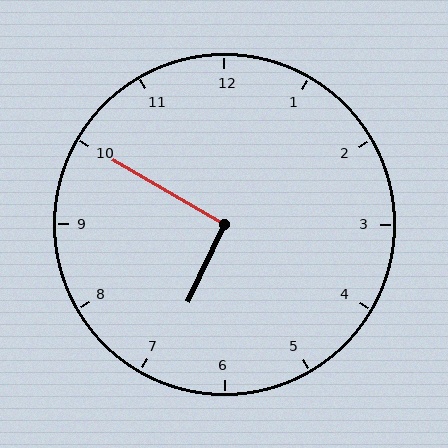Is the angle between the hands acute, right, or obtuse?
It is right.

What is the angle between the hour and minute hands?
Approximately 95 degrees.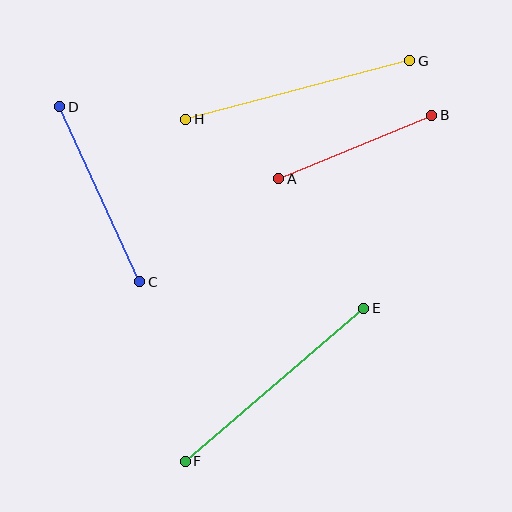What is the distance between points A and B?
The distance is approximately 166 pixels.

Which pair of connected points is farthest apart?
Points E and F are farthest apart.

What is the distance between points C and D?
The distance is approximately 192 pixels.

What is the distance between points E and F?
The distance is approximately 235 pixels.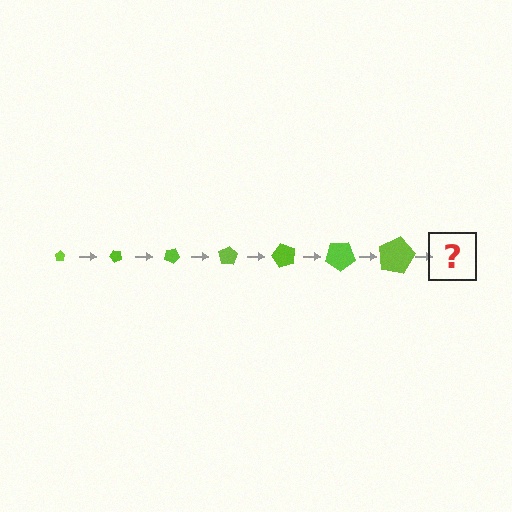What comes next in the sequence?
The next element should be a pentagon, larger than the previous one and rotated 350 degrees from the start.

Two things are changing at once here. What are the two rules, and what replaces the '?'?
The two rules are that the pentagon grows larger each step and it rotates 50 degrees each step. The '?' should be a pentagon, larger than the previous one and rotated 350 degrees from the start.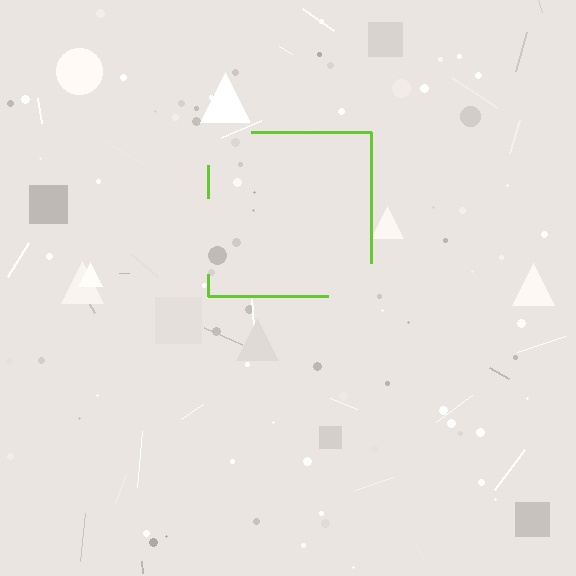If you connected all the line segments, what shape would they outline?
They would outline a square.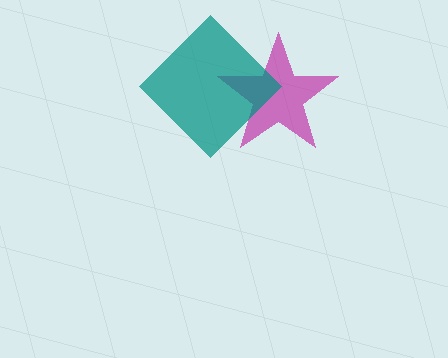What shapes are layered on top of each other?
The layered shapes are: a magenta star, a teal diamond.